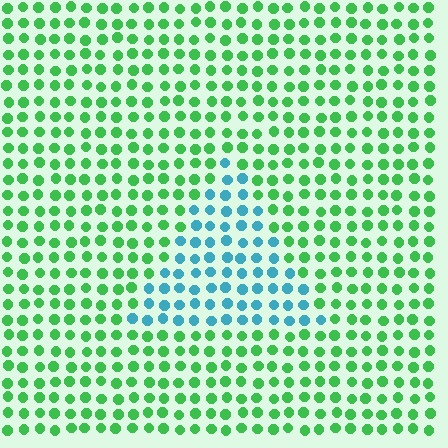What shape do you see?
I see a triangle.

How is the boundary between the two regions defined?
The boundary is defined purely by a slight shift in hue (about 63 degrees). Spacing, size, and orientation are identical on both sides.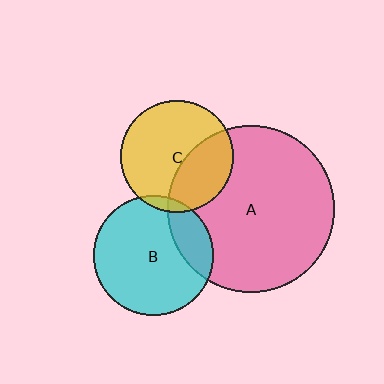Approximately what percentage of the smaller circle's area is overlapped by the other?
Approximately 20%.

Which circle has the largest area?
Circle A (pink).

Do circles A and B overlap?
Yes.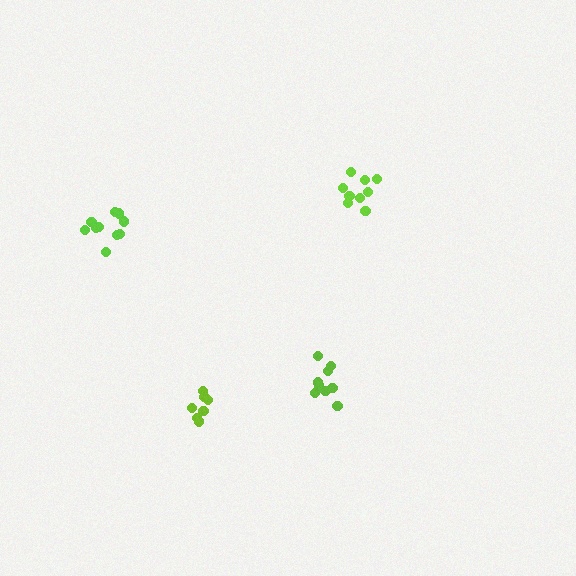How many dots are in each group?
Group 1: 9 dots, Group 2: 9 dots, Group 3: 10 dots, Group 4: 7 dots (35 total).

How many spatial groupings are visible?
There are 4 spatial groupings.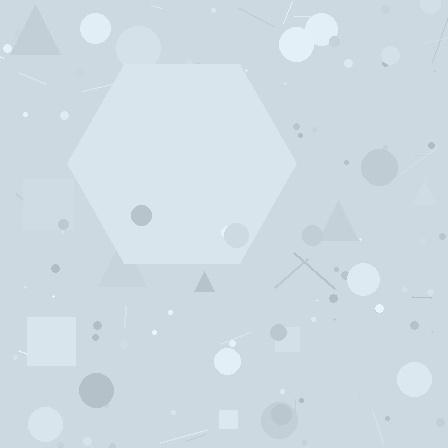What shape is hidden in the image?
A hexagon is hidden in the image.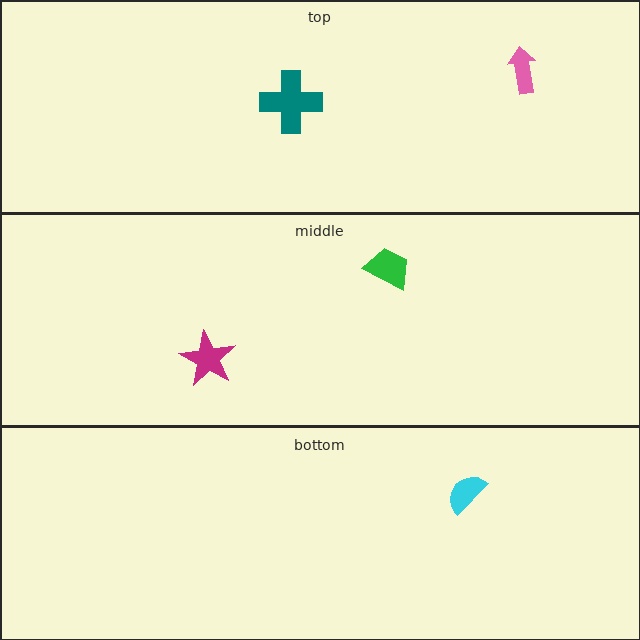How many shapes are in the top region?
2.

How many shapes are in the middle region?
2.